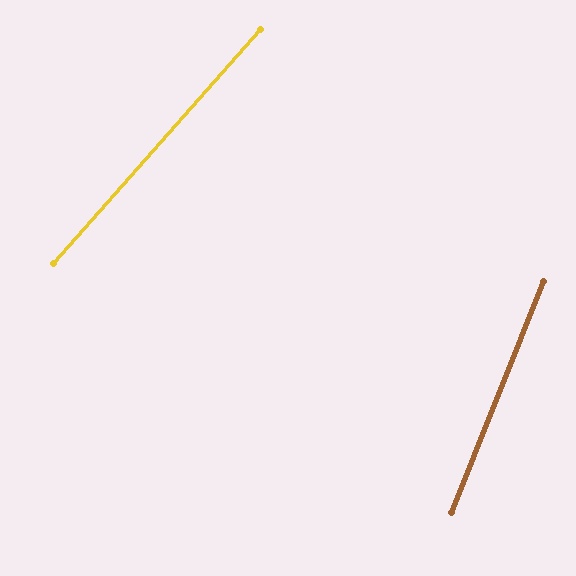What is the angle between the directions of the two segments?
Approximately 20 degrees.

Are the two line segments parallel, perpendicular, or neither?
Neither parallel nor perpendicular — they differ by about 20°.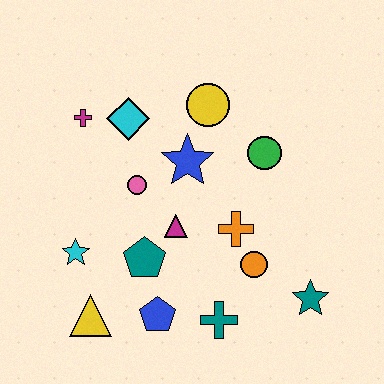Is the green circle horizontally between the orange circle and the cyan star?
No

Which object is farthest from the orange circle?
The magenta cross is farthest from the orange circle.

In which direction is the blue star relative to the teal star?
The blue star is above the teal star.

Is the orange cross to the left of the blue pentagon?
No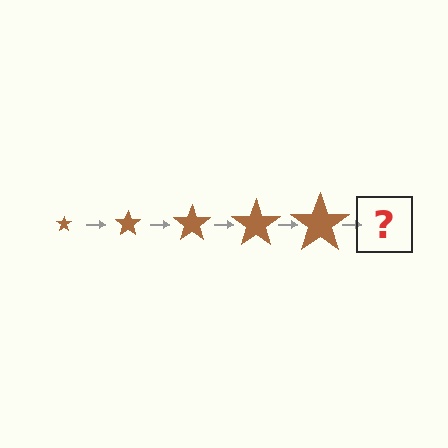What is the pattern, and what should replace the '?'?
The pattern is that the star gets progressively larger each step. The '?' should be a brown star, larger than the previous one.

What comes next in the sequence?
The next element should be a brown star, larger than the previous one.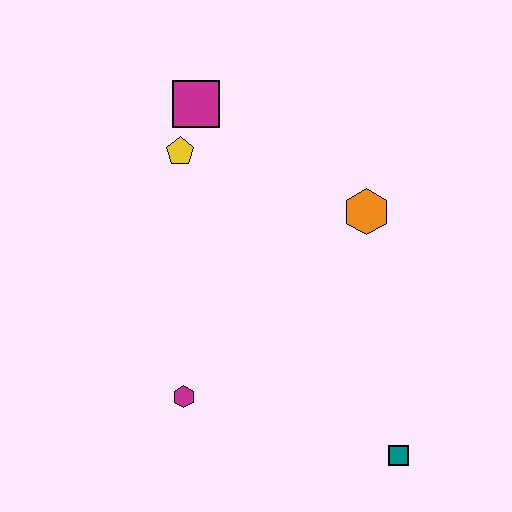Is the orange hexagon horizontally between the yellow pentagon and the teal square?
Yes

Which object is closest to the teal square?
The magenta hexagon is closest to the teal square.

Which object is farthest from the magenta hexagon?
The magenta square is farthest from the magenta hexagon.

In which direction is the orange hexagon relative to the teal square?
The orange hexagon is above the teal square.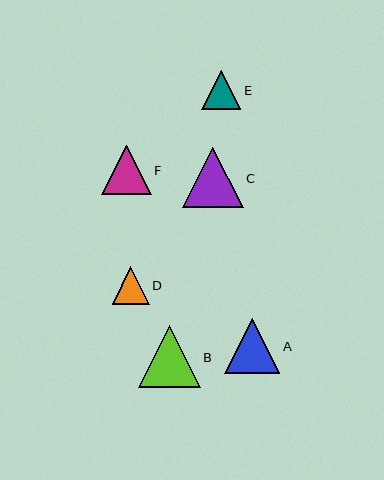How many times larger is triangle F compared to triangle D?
Triangle F is approximately 1.3 times the size of triangle D.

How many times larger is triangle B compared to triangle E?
Triangle B is approximately 1.6 times the size of triangle E.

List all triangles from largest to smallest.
From largest to smallest: B, C, A, F, E, D.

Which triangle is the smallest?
Triangle D is the smallest with a size of approximately 37 pixels.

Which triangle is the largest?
Triangle B is the largest with a size of approximately 62 pixels.